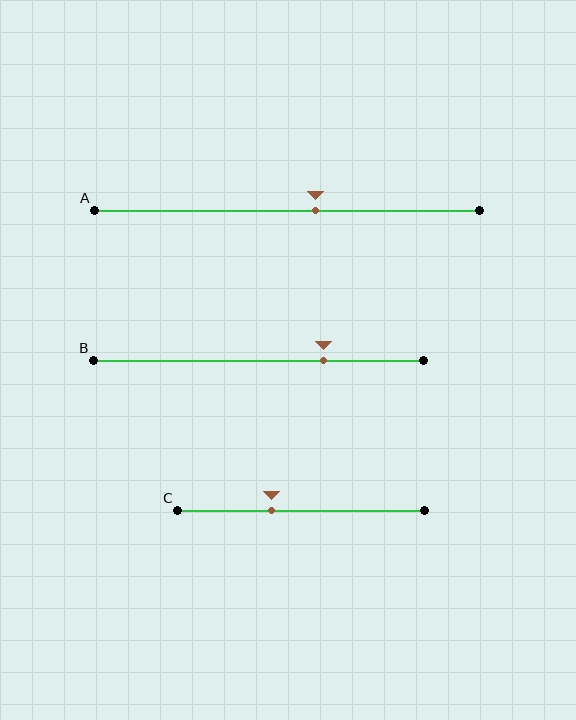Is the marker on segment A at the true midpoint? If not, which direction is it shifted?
No, the marker on segment A is shifted to the right by about 7% of the segment length.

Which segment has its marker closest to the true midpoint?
Segment A has its marker closest to the true midpoint.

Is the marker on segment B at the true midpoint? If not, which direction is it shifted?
No, the marker on segment B is shifted to the right by about 19% of the segment length.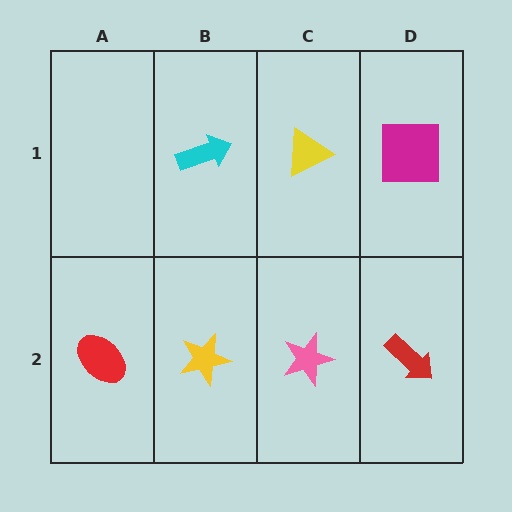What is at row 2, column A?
A red ellipse.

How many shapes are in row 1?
3 shapes.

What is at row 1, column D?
A magenta square.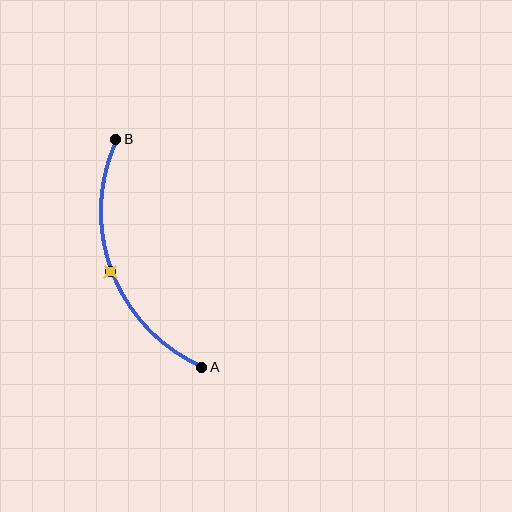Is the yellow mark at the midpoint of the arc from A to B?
Yes. The yellow mark lies on the arc at equal arc-length from both A and B — it is the arc midpoint.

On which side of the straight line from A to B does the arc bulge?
The arc bulges to the left of the straight line connecting A and B.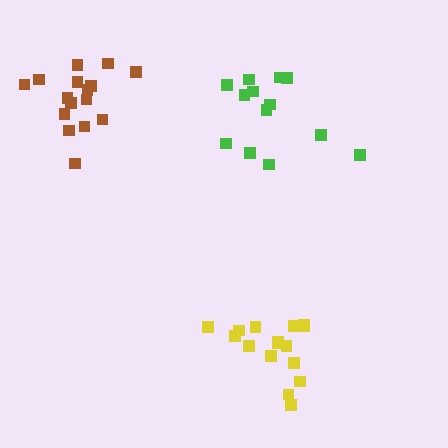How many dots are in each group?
Group 1: 14 dots, Group 2: 16 dots, Group 3: 16 dots (46 total).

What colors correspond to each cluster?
The clusters are colored: green, yellow, brown.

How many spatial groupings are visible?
There are 3 spatial groupings.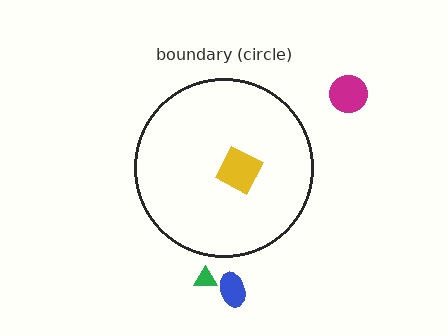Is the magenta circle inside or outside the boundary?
Outside.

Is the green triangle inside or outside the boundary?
Outside.